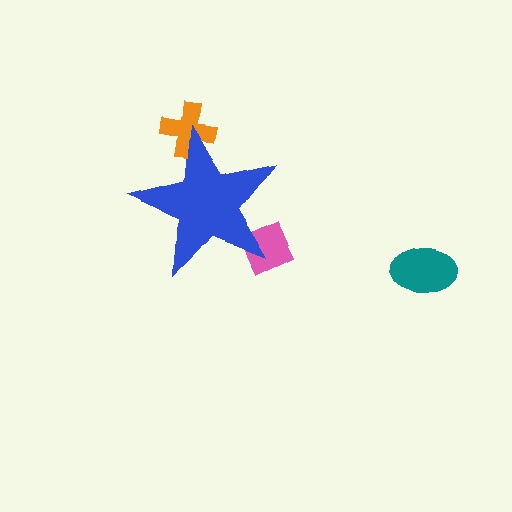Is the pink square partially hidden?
Yes, the pink square is partially hidden behind the blue star.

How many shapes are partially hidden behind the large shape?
2 shapes are partially hidden.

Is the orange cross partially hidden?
Yes, the orange cross is partially hidden behind the blue star.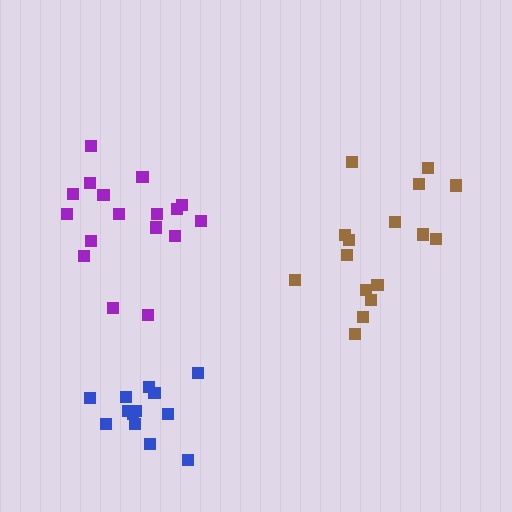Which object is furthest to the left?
The purple cluster is leftmost.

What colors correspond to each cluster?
The clusters are colored: brown, purple, blue.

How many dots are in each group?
Group 1: 16 dots, Group 2: 17 dots, Group 3: 13 dots (46 total).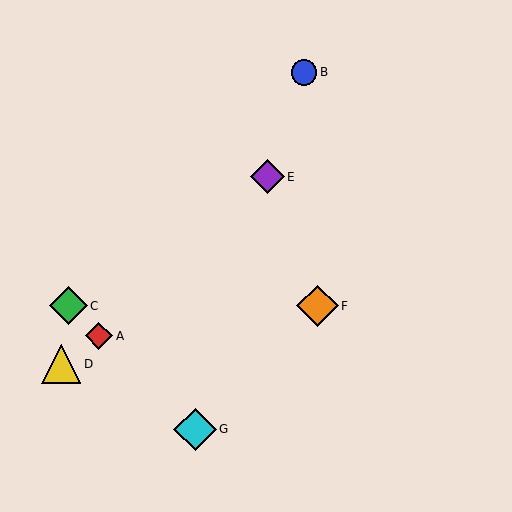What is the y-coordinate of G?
Object G is at y≈429.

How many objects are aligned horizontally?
2 objects (C, F) are aligned horizontally.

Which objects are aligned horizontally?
Objects C, F are aligned horizontally.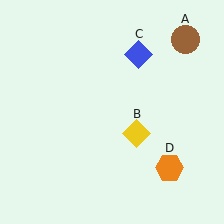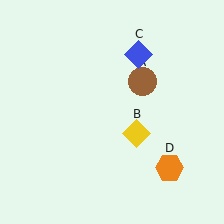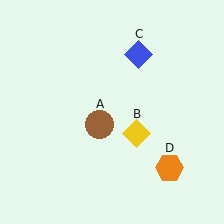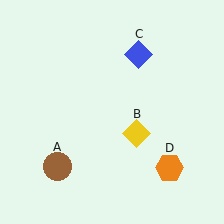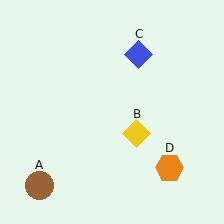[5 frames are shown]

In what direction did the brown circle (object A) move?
The brown circle (object A) moved down and to the left.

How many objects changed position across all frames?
1 object changed position: brown circle (object A).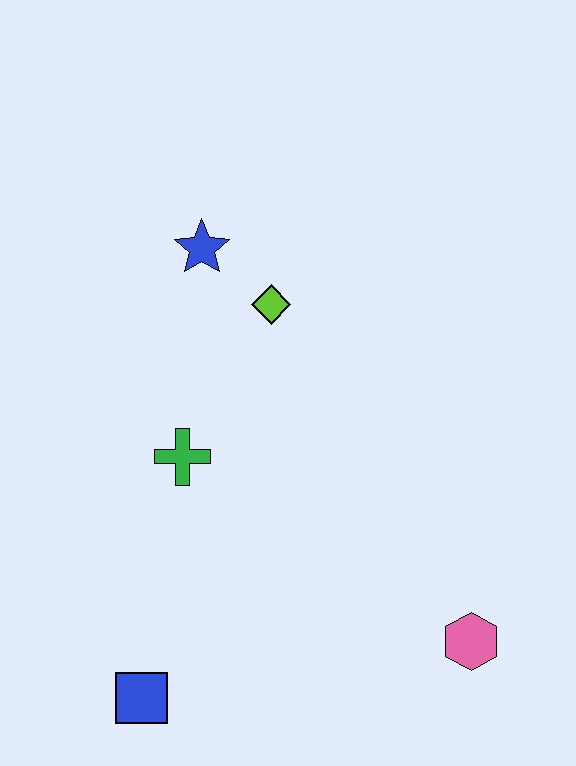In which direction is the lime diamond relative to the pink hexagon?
The lime diamond is above the pink hexagon.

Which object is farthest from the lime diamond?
The blue square is farthest from the lime diamond.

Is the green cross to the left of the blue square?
No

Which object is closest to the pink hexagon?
The blue square is closest to the pink hexagon.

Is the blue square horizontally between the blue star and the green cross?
No